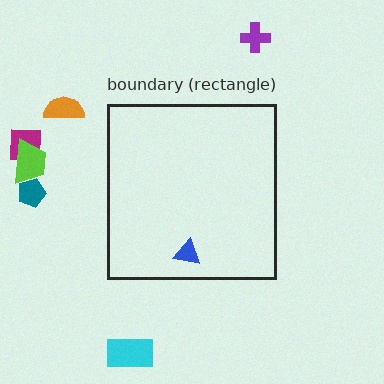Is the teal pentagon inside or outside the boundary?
Outside.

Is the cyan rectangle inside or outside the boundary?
Outside.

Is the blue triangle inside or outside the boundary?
Inside.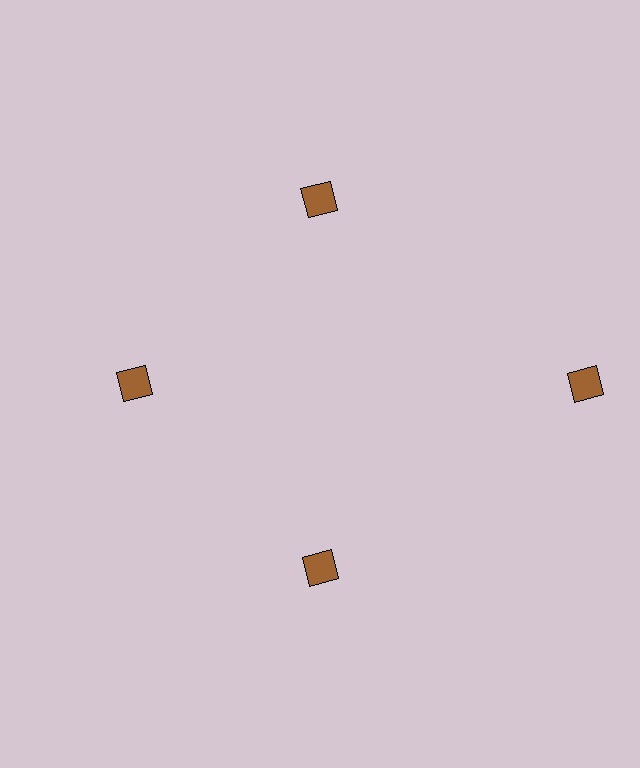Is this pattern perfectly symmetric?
No. The 4 brown diamonds are arranged in a ring, but one element near the 3 o'clock position is pushed outward from the center, breaking the 4-fold rotational symmetry.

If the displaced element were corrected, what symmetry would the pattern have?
It would have 4-fold rotational symmetry — the pattern would map onto itself every 90 degrees.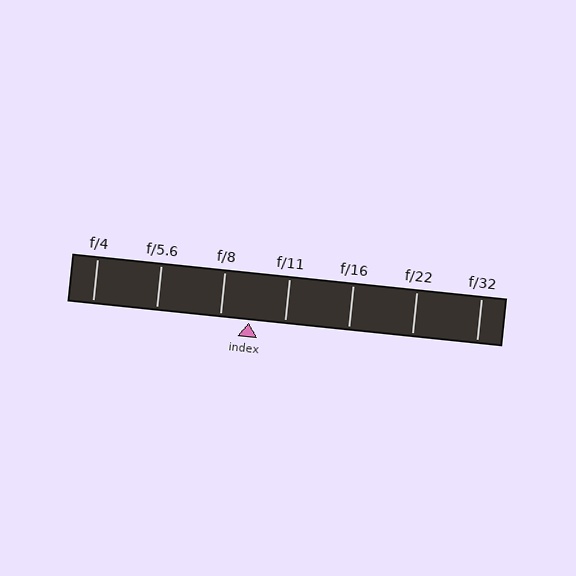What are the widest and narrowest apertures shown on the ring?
The widest aperture shown is f/4 and the narrowest is f/32.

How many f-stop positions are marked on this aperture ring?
There are 7 f-stop positions marked.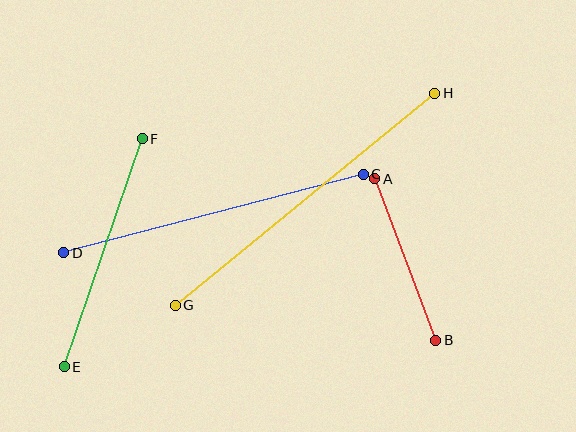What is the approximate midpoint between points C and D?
The midpoint is at approximately (214, 213) pixels.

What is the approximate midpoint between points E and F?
The midpoint is at approximately (103, 253) pixels.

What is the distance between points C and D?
The distance is approximately 310 pixels.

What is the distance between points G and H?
The distance is approximately 335 pixels.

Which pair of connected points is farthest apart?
Points G and H are farthest apart.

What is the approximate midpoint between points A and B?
The midpoint is at approximately (405, 259) pixels.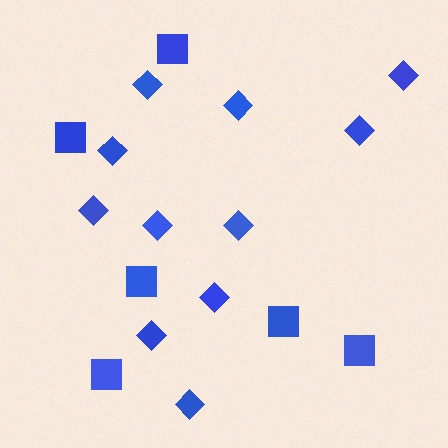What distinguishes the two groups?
There are 2 groups: one group of diamonds (11) and one group of squares (6).